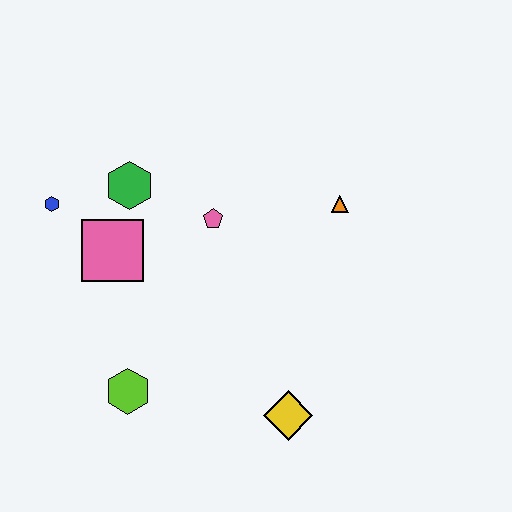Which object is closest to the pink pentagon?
The green hexagon is closest to the pink pentagon.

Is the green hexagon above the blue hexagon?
Yes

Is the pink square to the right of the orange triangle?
No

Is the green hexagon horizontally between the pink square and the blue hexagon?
No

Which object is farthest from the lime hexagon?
The orange triangle is farthest from the lime hexagon.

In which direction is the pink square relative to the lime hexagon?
The pink square is above the lime hexagon.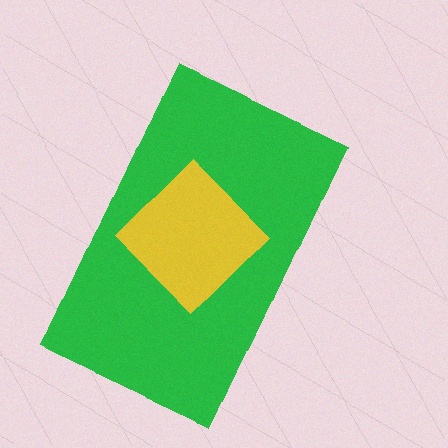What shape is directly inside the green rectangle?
The yellow diamond.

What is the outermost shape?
The green rectangle.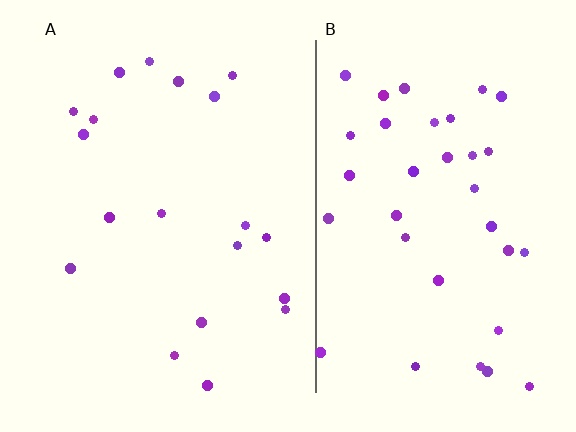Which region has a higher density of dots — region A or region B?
B (the right).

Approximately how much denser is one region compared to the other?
Approximately 1.8× — region B over region A.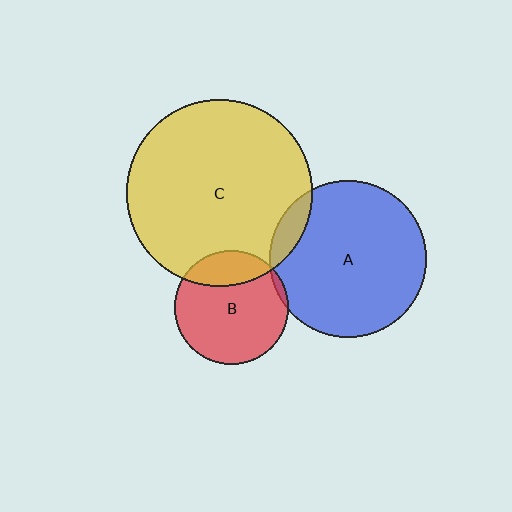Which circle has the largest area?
Circle C (yellow).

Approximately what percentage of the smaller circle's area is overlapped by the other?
Approximately 20%.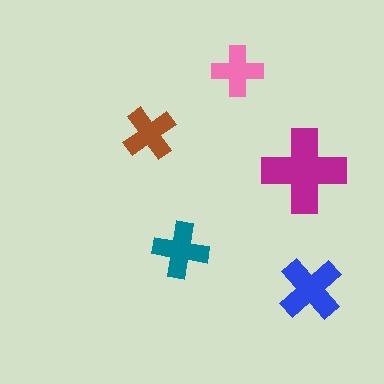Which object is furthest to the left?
The brown cross is leftmost.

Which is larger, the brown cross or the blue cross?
The blue one.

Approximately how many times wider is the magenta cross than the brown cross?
About 1.5 times wider.